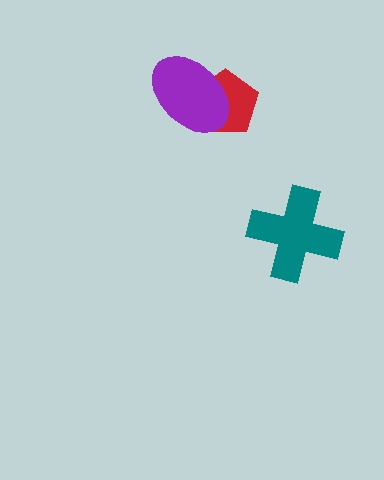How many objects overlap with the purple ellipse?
1 object overlaps with the purple ellipse.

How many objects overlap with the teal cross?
0 objects overlap with the teal cross.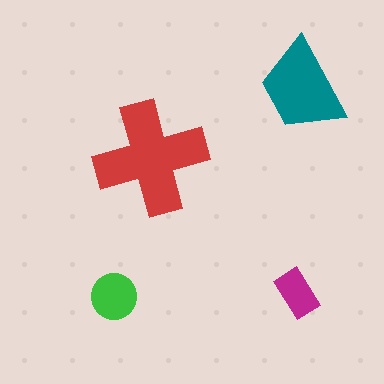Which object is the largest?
The red cross.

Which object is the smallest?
The magenta rectangle.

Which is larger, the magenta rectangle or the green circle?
The green circle.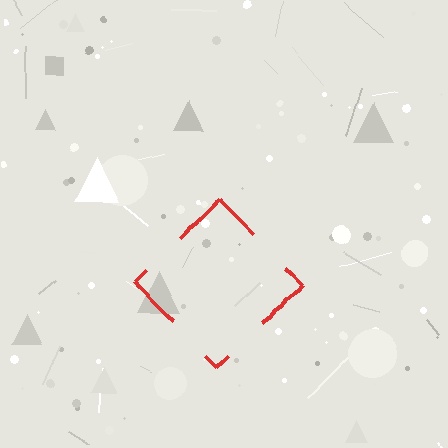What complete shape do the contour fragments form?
The contour fragments form a diamond.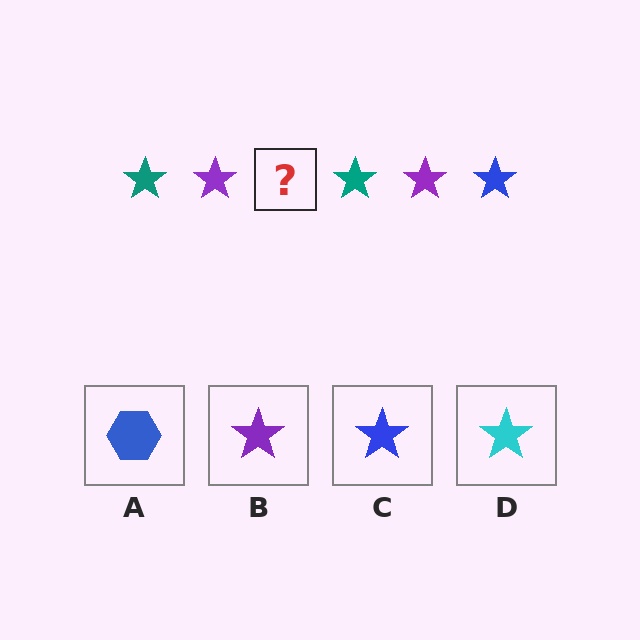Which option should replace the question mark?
Option C.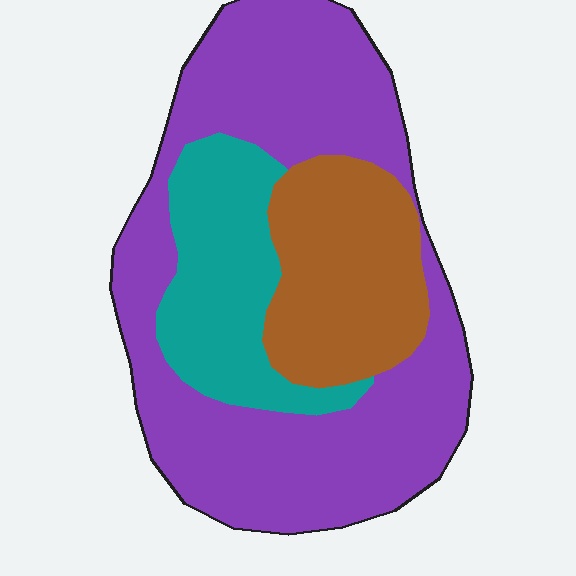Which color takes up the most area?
Purple, at roughly 60%.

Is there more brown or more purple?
Purple.